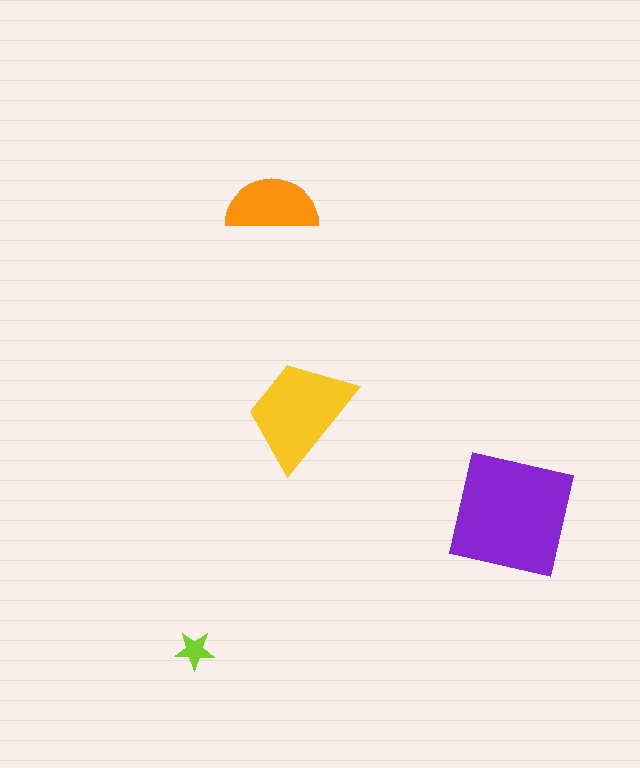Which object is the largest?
The purple square.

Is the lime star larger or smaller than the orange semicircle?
Smaller.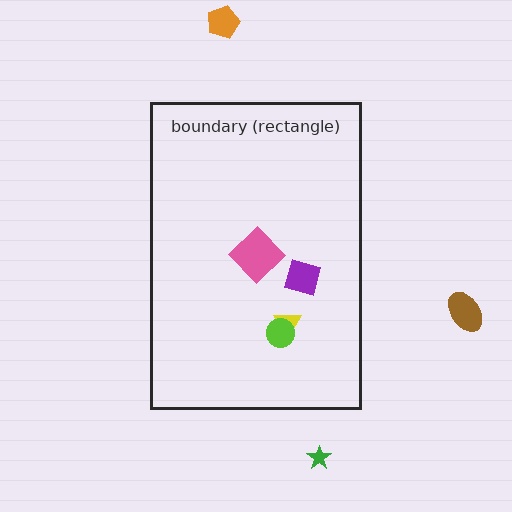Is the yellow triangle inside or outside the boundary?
Inside.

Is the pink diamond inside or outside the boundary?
Inside.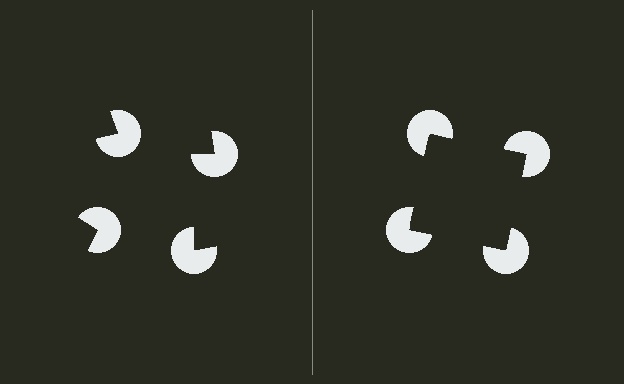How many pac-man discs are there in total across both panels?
8 — 4 on each side.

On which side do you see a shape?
An illusory square appears on the right side. On the left side the wedge cuts are rotated, so no coherent shape forms.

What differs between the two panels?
The pac-man discs are positioned identically on both sides; only the wedge orientations differ. On the right they align to a square; on the left they are misaligned.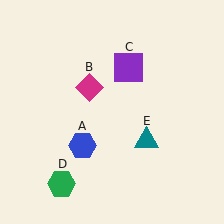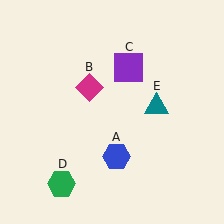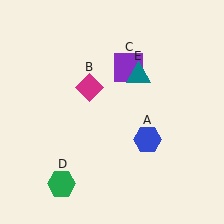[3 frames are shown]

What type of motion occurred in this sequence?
The blue hexagon (object A), teal triangle (object E) rotated counterclockwise around the center of the scene.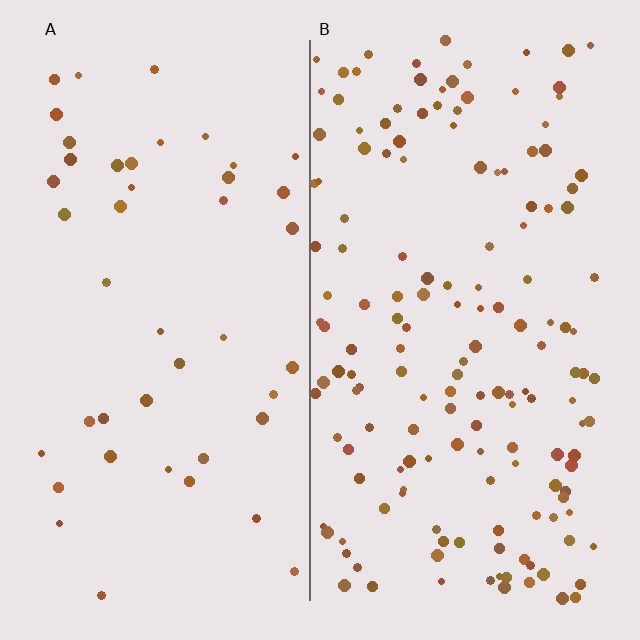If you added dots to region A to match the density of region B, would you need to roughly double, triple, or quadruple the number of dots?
Approximately triple.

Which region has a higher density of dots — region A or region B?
B (the right).